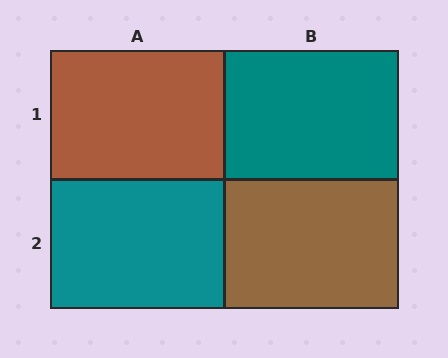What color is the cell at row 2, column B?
Brown.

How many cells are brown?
2 cells are brown.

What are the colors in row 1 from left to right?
Brown, teal.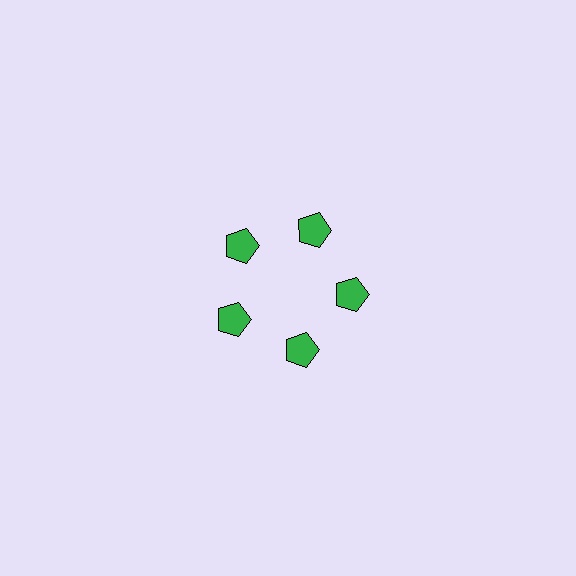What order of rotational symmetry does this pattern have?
This pattern has 5-fold rotational symmetry.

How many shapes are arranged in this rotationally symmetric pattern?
There are 5 shapes, arranged in 5 groups of 1.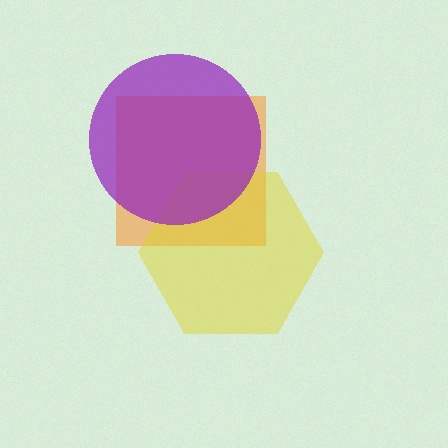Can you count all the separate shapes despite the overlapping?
Yes, there are 3 separate shapes.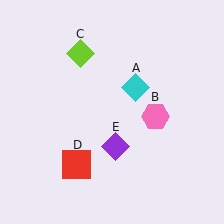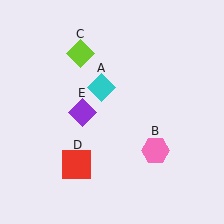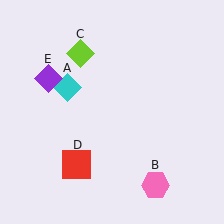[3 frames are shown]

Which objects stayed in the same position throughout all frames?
Lime diamond (object C) and red square (object D) remained stationary.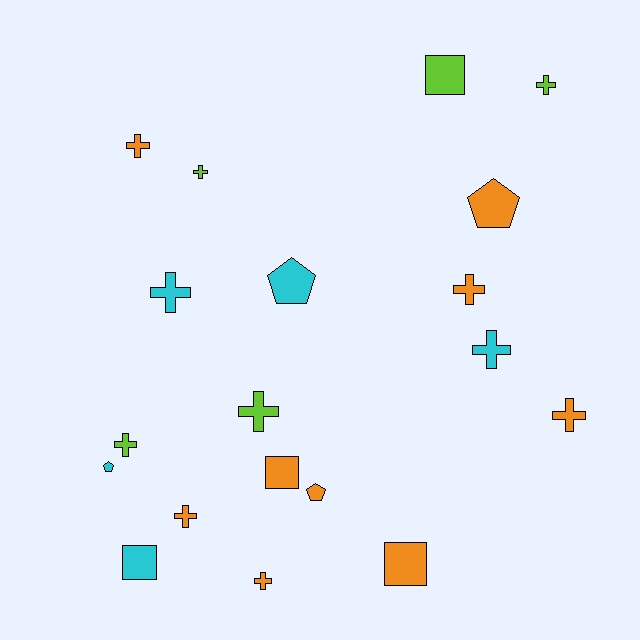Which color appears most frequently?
Orange, with 9 objects.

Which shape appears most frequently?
Cross, with 11 objects.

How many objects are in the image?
There are 19 objects.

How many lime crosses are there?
There are 4 lime crosses.